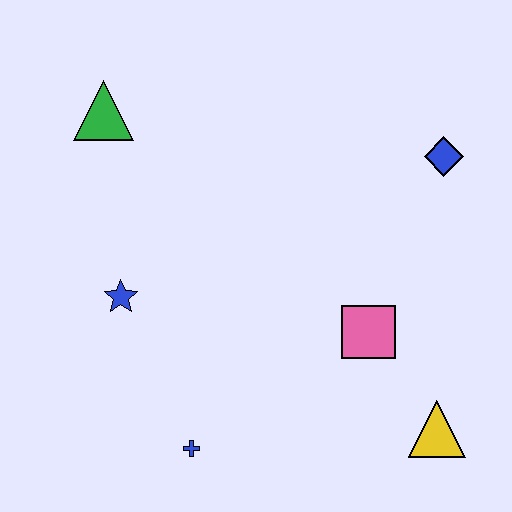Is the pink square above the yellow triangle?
Yes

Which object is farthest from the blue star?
The blue diamond is farthest from the blue star.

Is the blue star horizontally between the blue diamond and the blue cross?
No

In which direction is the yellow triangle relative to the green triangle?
The yellow triangle is to the right of the green triangle.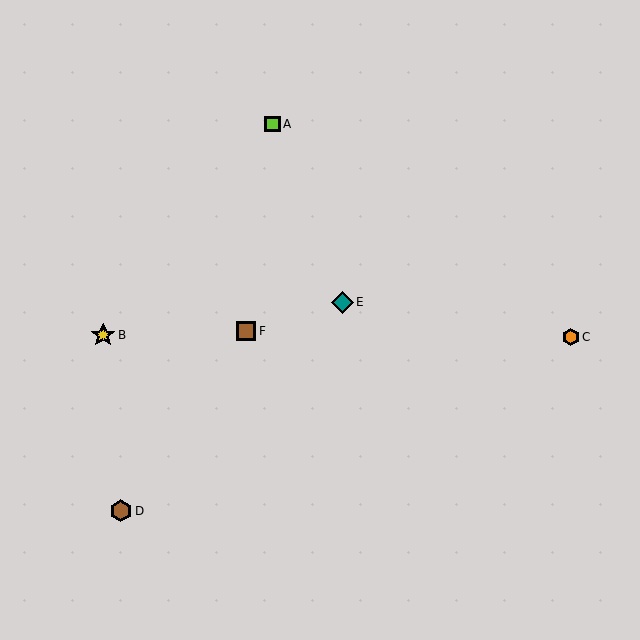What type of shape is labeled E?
Shape E is a teal diamond.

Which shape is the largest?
The yellow star (labeled B) is the largest.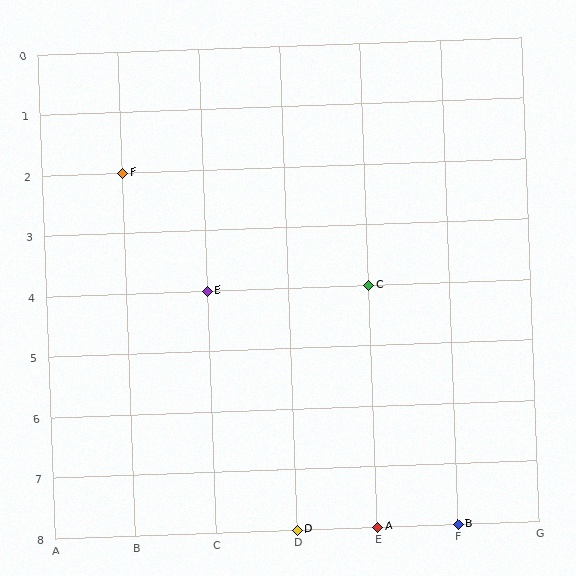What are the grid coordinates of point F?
Point F is at grid coordinates (B, 2).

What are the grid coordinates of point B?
Point B is at grid coordinates (F, 8).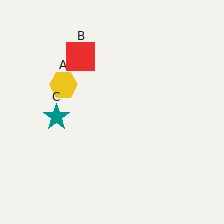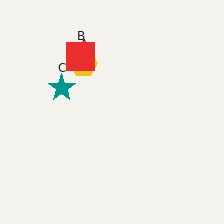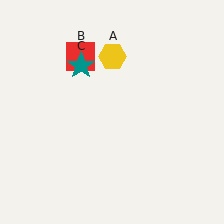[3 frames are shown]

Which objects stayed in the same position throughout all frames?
Red square (object B) remained stationary.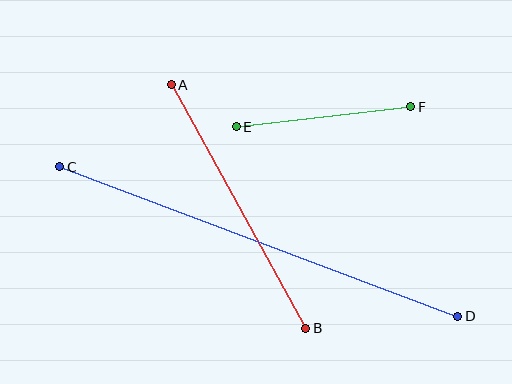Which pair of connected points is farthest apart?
Points C and D are farthest apart.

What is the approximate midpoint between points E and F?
The midpoint is at approximately (324, 117) pixels.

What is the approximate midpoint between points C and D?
The midpoint is at approximately (259, 242) pixels.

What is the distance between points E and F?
The distance is approximately 176 pixels.